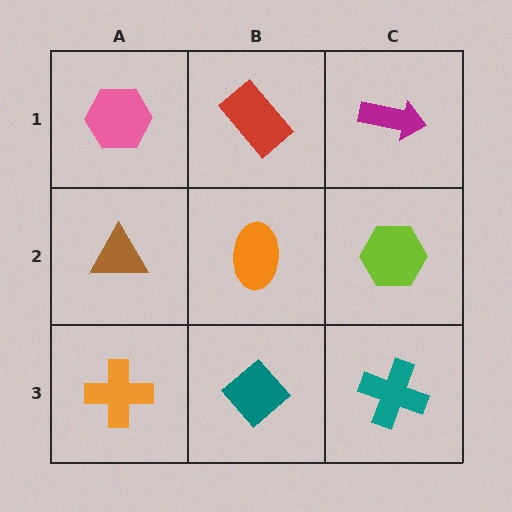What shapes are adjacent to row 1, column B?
An orange ellipse (row 2, column B), a pink hexagon (row 1, column A), a magenta arrow (row 1, column C).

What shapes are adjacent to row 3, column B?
An orange ellipse (row 2, column B), an orange cross (row 3, column A), a teal cross (row 3, column C).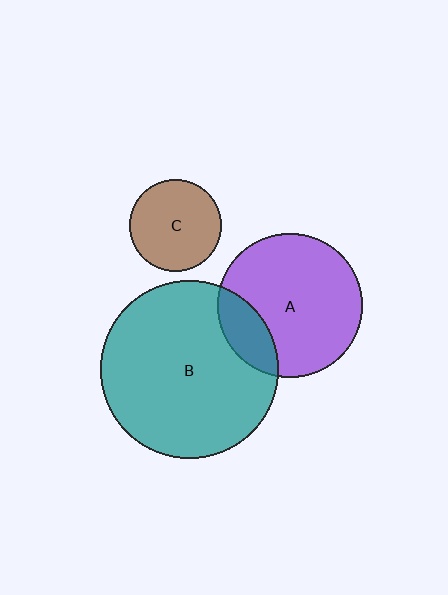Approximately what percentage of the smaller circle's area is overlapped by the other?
Approximately 20%.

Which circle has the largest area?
Circle B (teal).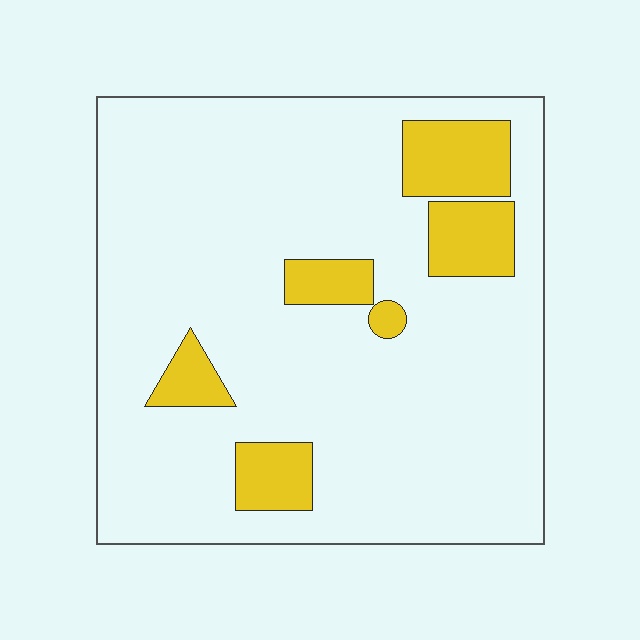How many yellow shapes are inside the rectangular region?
6.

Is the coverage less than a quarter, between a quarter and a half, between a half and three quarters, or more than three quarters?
Less than a quarter.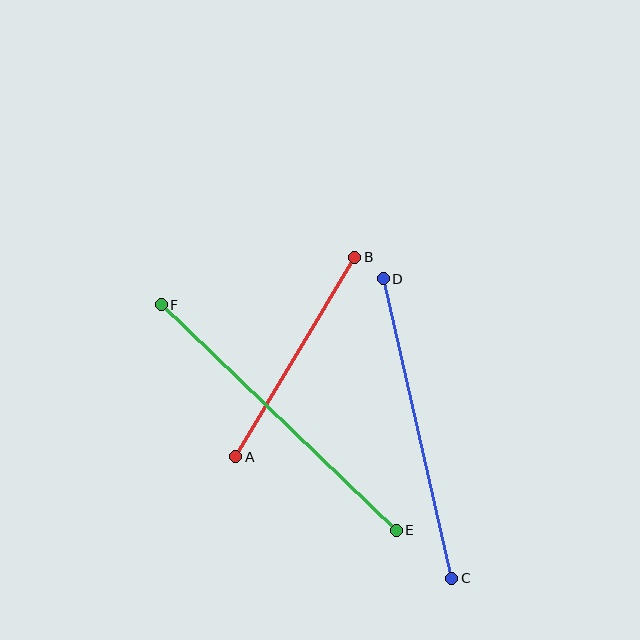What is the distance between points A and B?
The distance is approximately 232 pixels.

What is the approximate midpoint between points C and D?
The midpoint is at approximately (417, 429) pixels.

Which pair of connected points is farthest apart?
Points E and F are farthest apart.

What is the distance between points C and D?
The distance is approximately 307 pixels.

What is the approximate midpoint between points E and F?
The midpoint is at approximately (279, 417) pixels.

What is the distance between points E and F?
The distance is approximately 326 pixels.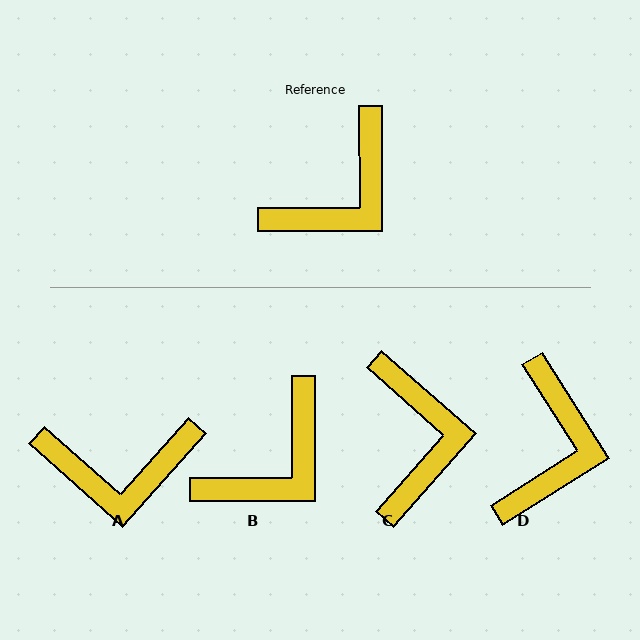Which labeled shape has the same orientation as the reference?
B.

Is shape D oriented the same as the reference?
No, it is off by about 32 degrees.